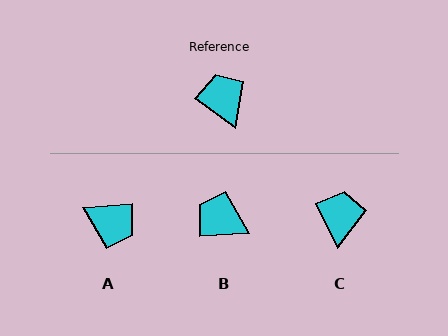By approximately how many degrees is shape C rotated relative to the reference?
Approximately 27 degrees clockwise.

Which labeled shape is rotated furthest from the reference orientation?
A, about 140 degrees away.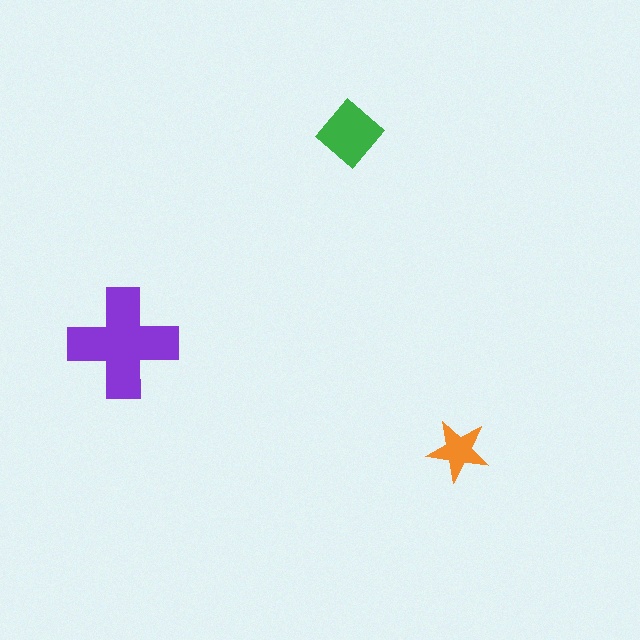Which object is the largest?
The purple cross.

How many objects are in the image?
There are 3 objects in the image.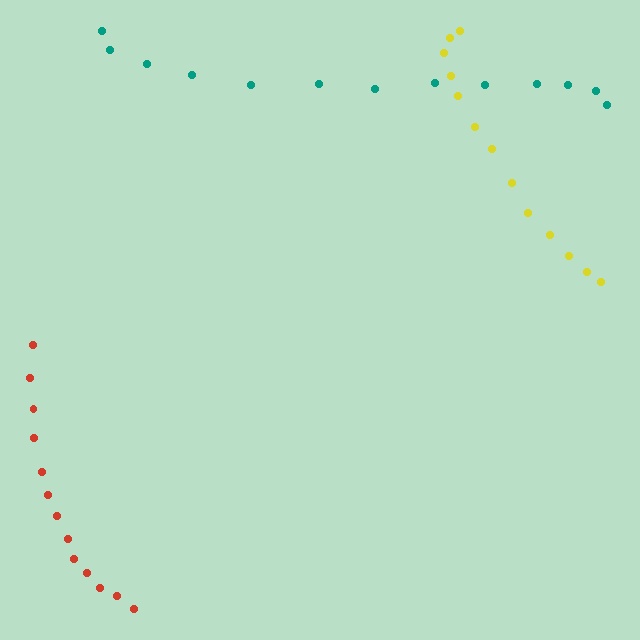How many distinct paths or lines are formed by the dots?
There are 3 distinct paths.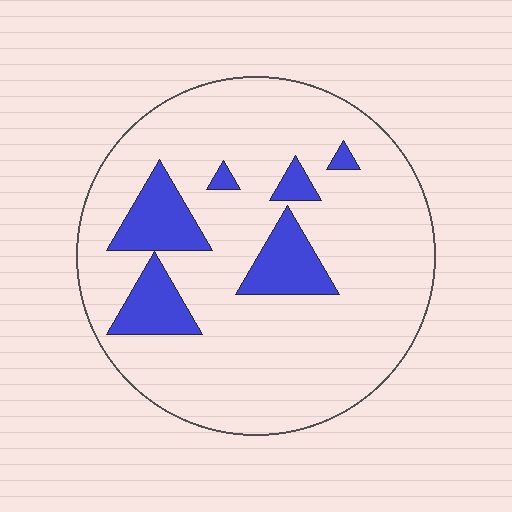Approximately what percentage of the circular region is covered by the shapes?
Approximately 15%.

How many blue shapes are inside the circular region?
6.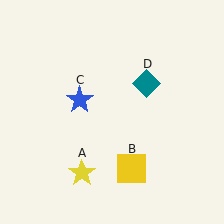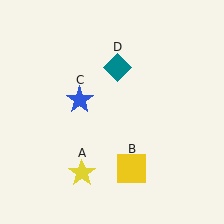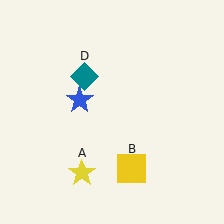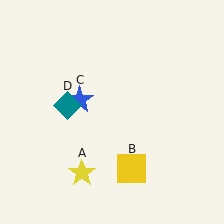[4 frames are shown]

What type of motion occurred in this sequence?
The teal diamond (object D) rotated counterclockwise around the center of the scene.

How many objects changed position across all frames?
1 object changed position: teal diamond (object D).